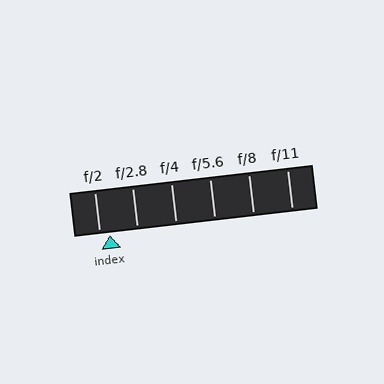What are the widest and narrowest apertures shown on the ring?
The widest aperture shown is f/2 and the narrowest is f/11.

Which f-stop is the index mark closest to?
The index mark is closest to f/2.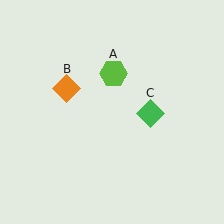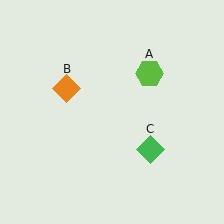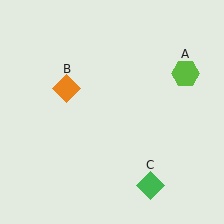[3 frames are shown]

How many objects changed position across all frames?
2 objects changed position: lime hexagon (object A), green diamond (object C).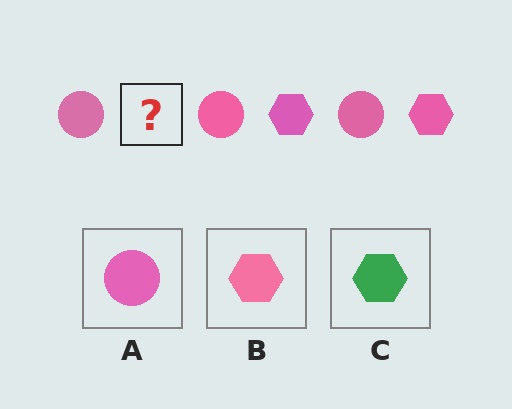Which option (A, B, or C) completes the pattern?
B.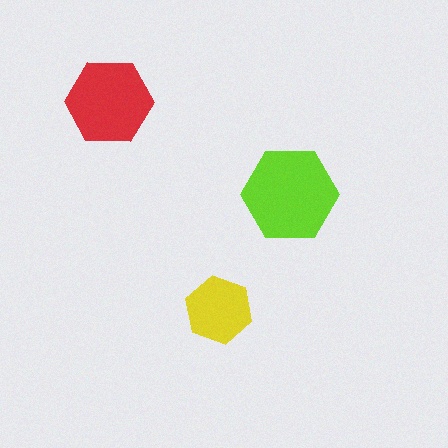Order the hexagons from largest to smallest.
the lime one, the red one, the yellow one.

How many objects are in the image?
There are 3 objects in the image.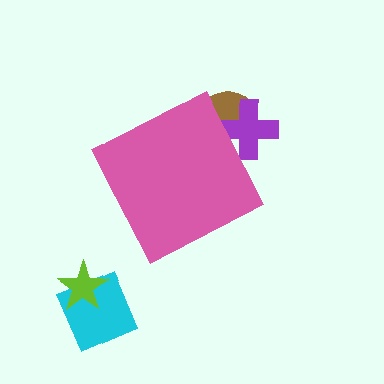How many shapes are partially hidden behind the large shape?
2 shapes are partially hidden.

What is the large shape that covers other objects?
A pink diamond.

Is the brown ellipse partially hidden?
Yes, the brown ellipse is partially hidden behind the pink diamond.